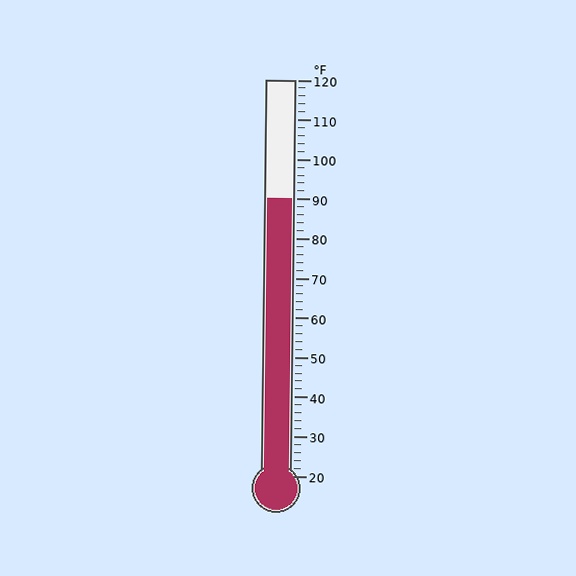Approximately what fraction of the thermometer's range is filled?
The thermometer is filled to approximately 70% of its range.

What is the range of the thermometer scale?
The thermometer scale ranges from 20°F to 120°F.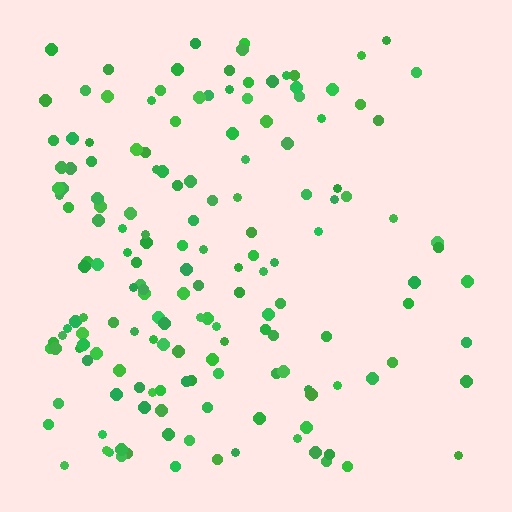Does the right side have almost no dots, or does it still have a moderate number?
Still a moderate number, just noticeably fewer than the left.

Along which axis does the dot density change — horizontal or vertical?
Horizontal.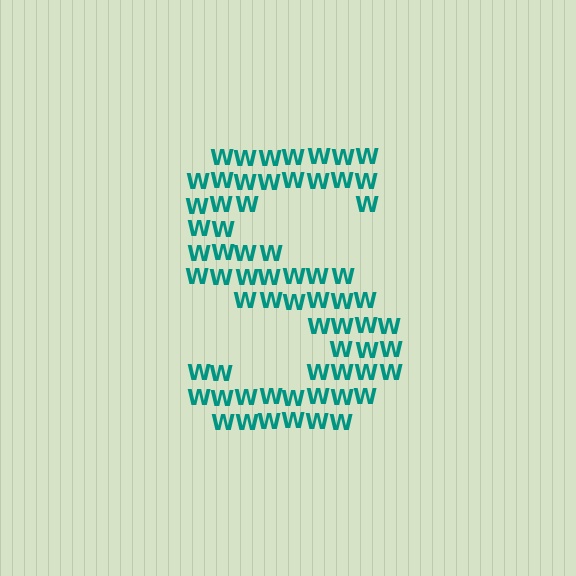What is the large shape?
The large shape is the letter S.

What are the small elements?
The small elements are letter W's.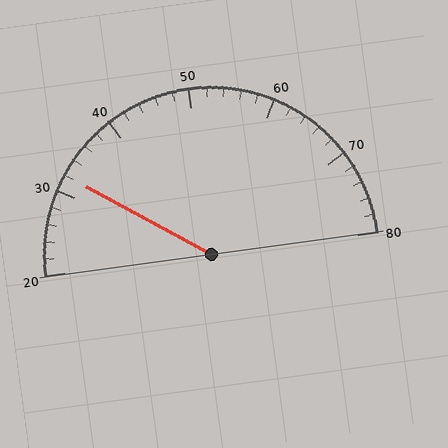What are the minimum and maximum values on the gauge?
The gauge ranges from 20 to 80.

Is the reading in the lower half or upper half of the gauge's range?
The reading is in the lower half of the range (20 to 80).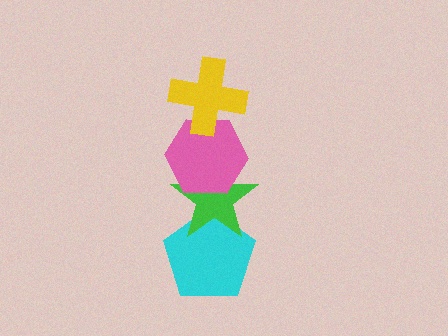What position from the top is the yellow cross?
The yellow cross is 1st from the top.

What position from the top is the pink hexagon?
The pink hexagon is 2nd from the top.